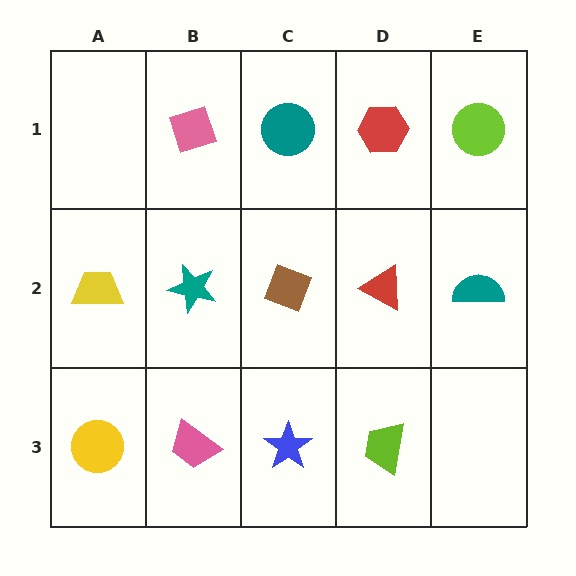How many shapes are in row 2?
5 shapes.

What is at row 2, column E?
A teal semicircle.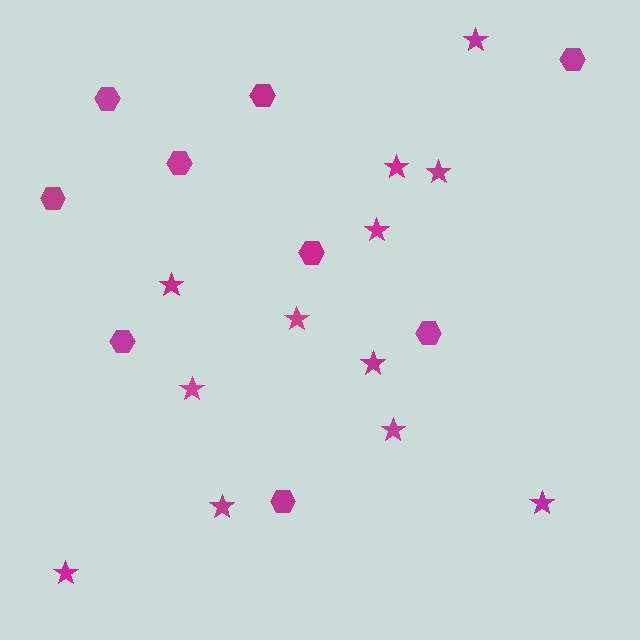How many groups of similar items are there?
There are 2 groups: one group of stars (12) and one group of hexagons (9).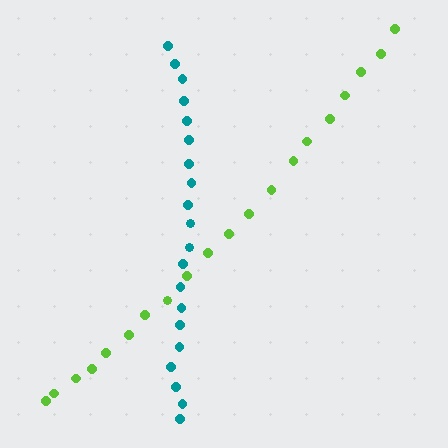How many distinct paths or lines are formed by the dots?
There are 2 distinct paths.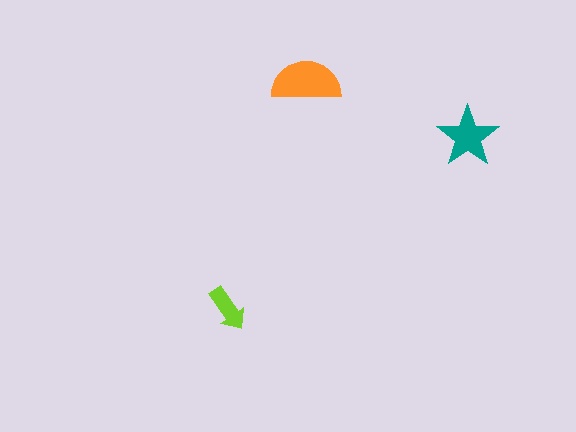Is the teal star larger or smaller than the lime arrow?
Larger.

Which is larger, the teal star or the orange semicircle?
The orange semicircle.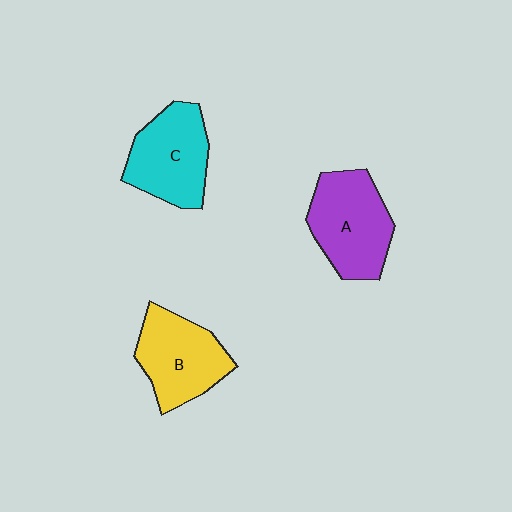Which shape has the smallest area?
Shape B (yellow).